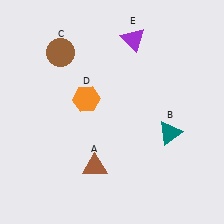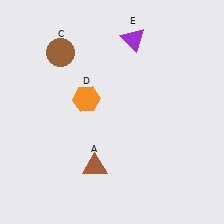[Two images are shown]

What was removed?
The teal triangle (B) was removed in Image 2.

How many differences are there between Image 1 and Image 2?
There is 1 difference between the two images.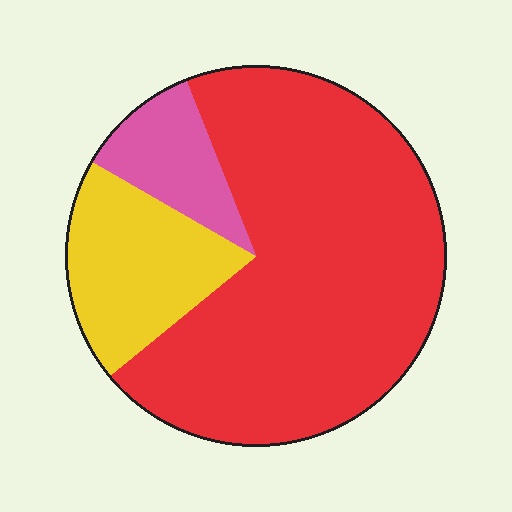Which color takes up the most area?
Red, at roughly 70%.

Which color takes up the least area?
Pink, at roughly 10%.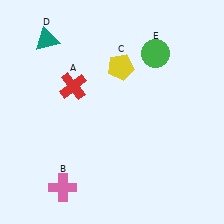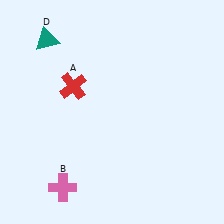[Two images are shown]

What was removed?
The yellow pentagon (C), the green circle (E) were removed in Image 2.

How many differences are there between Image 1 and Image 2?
There are 2 differences between the two images.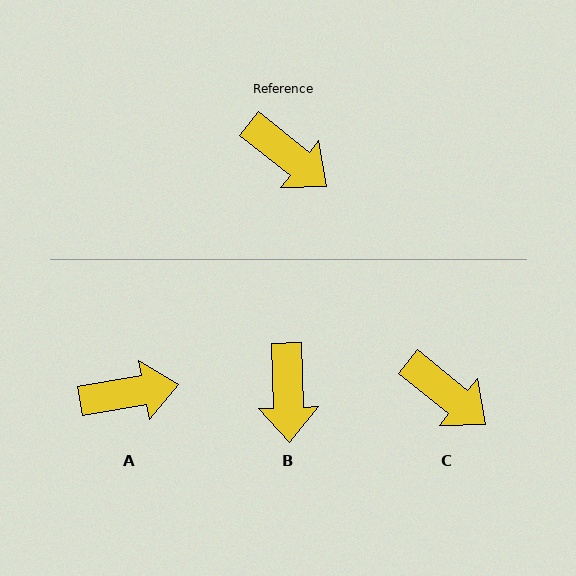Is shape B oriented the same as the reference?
No, it is off by about 49 degrees.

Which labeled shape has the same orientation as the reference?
C.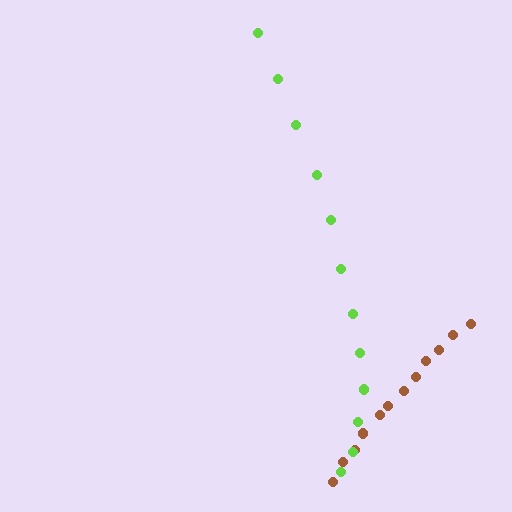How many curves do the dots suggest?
There are 2 distinct paths.